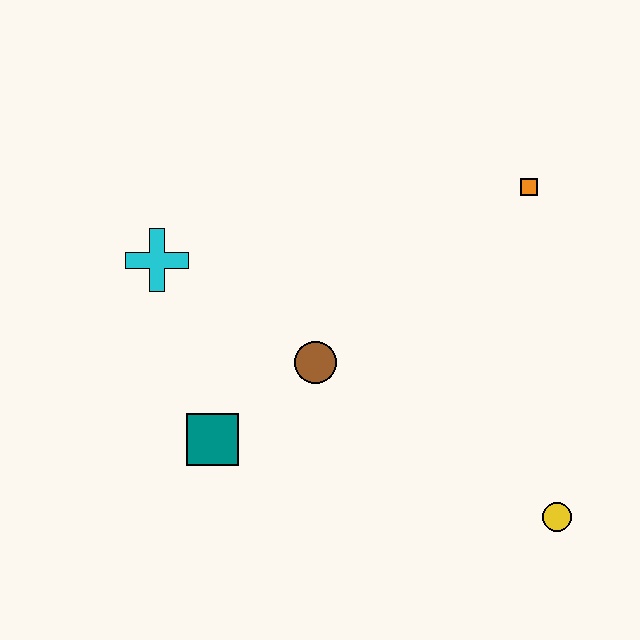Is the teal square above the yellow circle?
Yes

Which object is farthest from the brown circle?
The yellow circle is farthest from the brown circle.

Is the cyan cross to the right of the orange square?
No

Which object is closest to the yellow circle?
The brown circle is closest to the yellow circle.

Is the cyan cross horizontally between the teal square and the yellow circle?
No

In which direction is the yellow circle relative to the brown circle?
The yellow circle is to the right of the brown circle.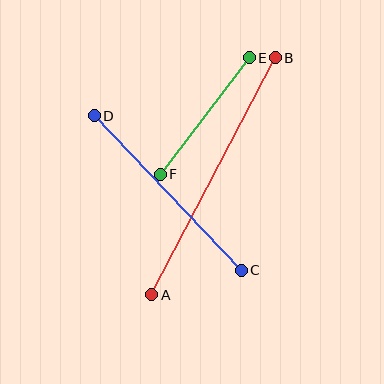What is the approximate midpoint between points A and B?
The midpoint is at approximately (214, 176) pixels.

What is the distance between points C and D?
The distance is approximately 213 pixels.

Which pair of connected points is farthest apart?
Points A and B are farthest apart.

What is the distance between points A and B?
The distance is approximately 267 pixels.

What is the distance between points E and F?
The distance is approximately 147 pixels.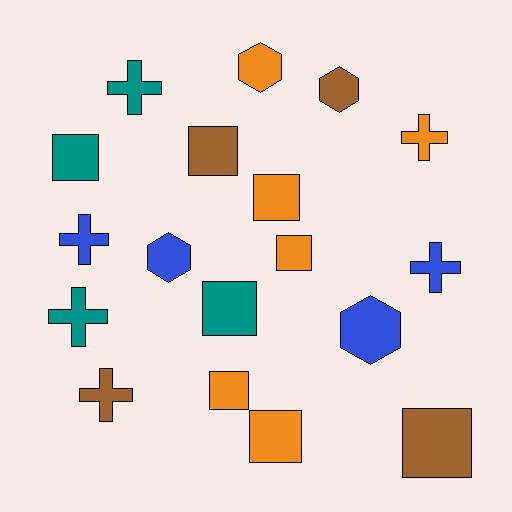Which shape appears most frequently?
Square, with 8 objects.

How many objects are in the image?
There are 18 objects.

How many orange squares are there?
There are 4 orange squares.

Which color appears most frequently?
Orange, with 6 objects.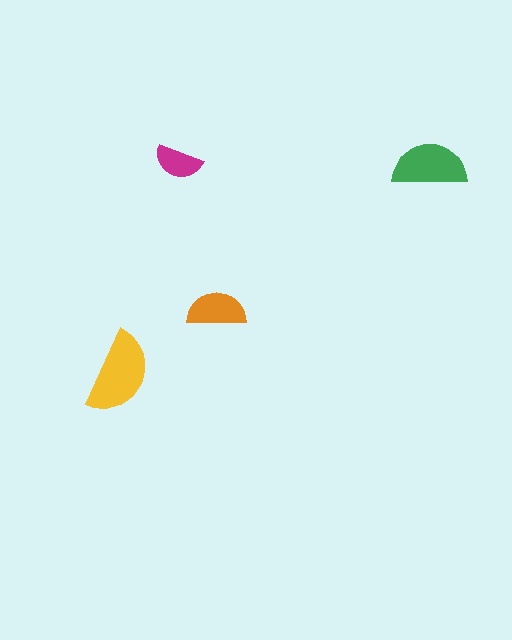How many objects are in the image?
There are 4 objects in the image.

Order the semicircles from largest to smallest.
the yellow one, the green one, the orange one, the magenta one.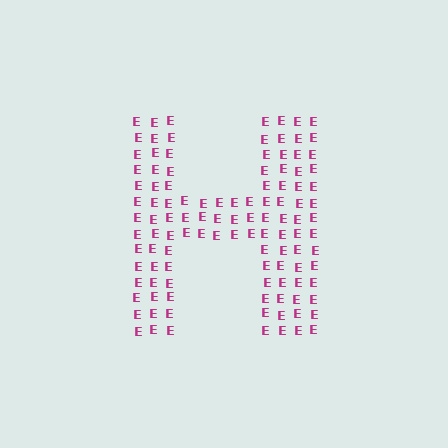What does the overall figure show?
The overall figure shows the letter H.